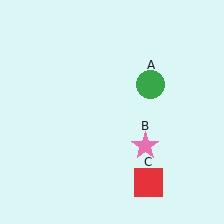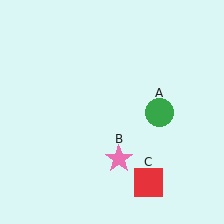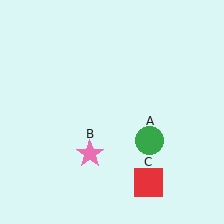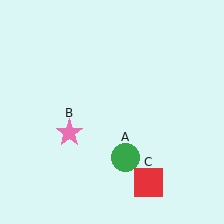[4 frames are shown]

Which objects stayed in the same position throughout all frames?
Red square (object C) remained stationary.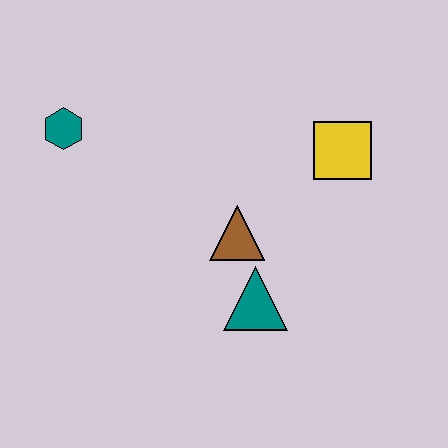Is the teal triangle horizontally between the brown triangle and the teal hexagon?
No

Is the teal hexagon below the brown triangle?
No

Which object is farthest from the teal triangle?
The teal hexagon is farthest from the teal triangle.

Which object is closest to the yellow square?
The brown triangle is closest to the yellow square.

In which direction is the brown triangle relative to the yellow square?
The brown triangle is to the left of the yellow square.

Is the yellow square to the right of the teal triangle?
Yes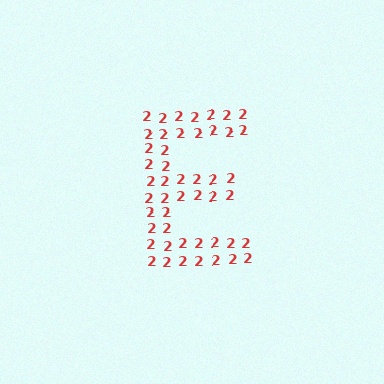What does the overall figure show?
The overall figure shows the letter E.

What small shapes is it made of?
It is made of small digit 2's.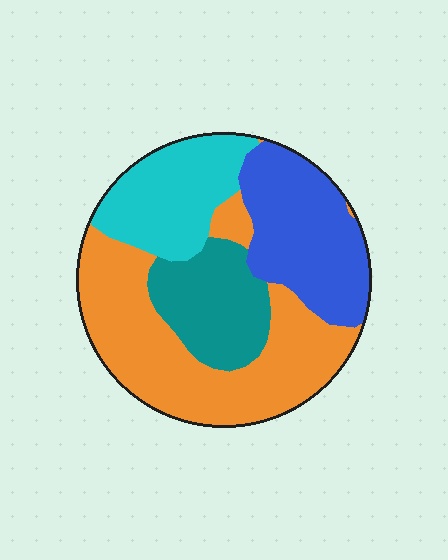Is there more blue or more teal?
Blue.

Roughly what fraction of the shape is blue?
Blue covers around 25% of the shape.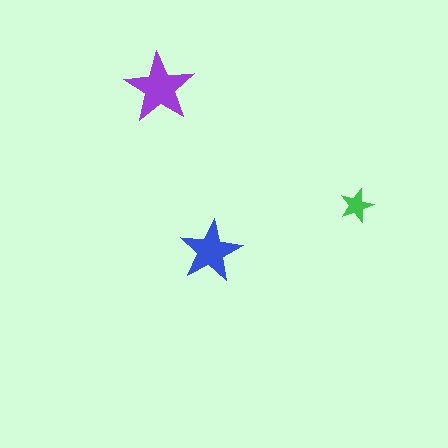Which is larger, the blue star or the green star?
The blue one.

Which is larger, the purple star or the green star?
The purple one.